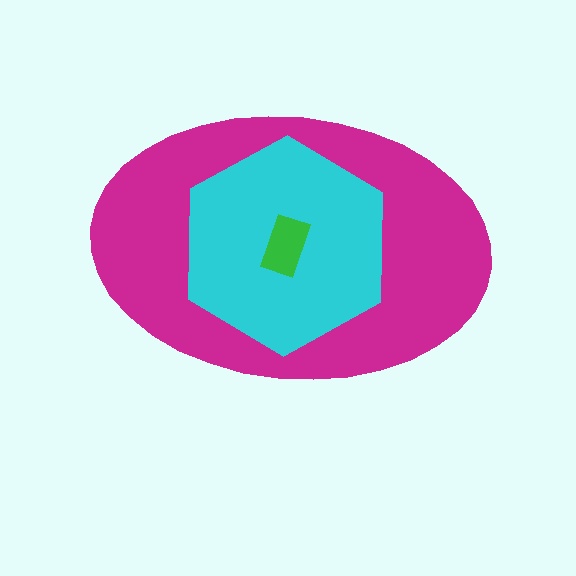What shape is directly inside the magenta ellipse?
The cyan hexagon.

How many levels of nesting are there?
3.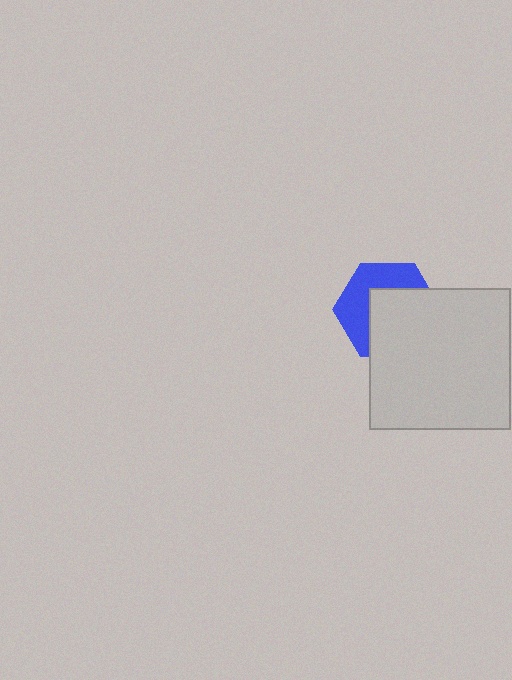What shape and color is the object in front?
The object in front is a light gray square.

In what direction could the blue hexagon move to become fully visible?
The blue hexagon could move toward the upper-left. That would shift it out from behind the light gray square entirely.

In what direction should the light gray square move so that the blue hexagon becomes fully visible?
The light gray square should move toward the lower-right. That is the shortest direction to clear the overlap and leave the blue hexagon fully visible.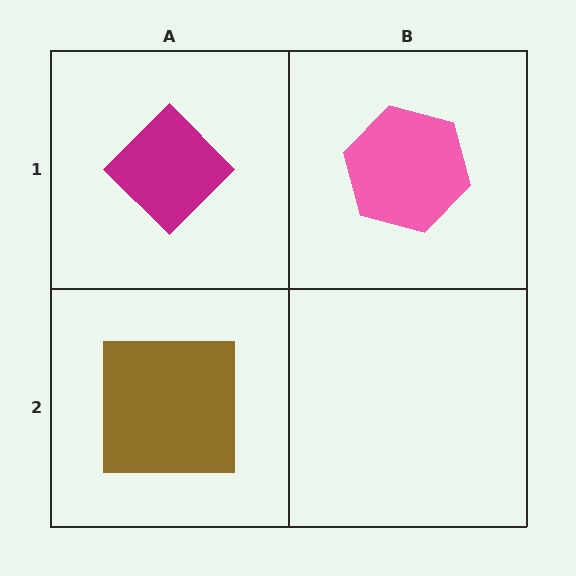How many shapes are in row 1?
2 shapes.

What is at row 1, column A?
A magenta diamond.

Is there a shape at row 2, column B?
No, that cell is empty.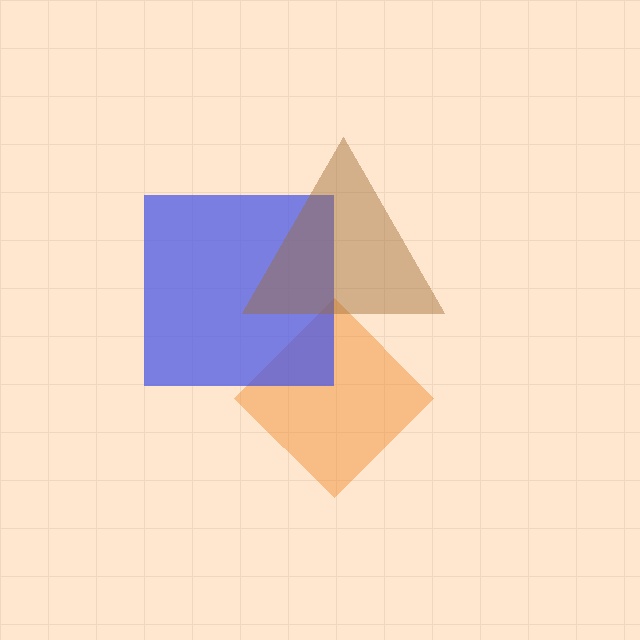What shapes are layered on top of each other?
The layered shapes are: an orange diamond, a blue square, a brown triangle.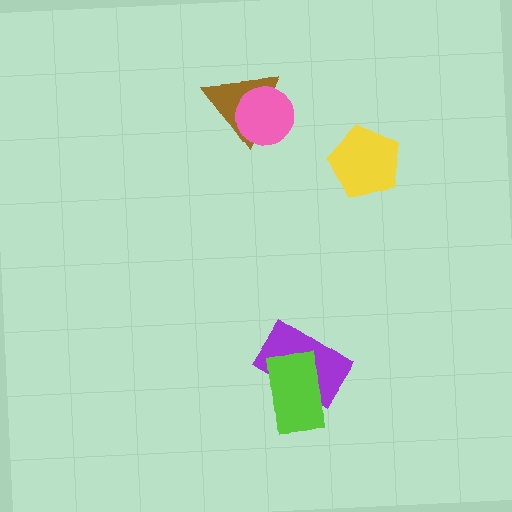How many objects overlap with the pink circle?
1 object overlaps with the pink circle.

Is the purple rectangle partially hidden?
Yes, it is partially covered by another shape.